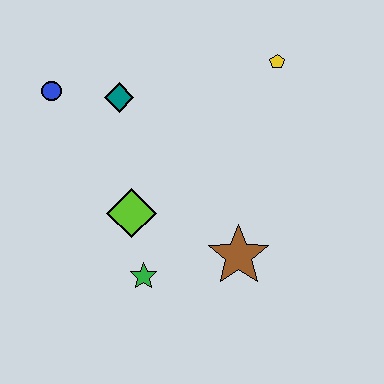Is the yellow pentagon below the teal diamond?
No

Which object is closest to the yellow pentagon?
The teal diamond is closest to the yellow pentagon.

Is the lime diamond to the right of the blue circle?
Yes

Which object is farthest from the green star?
The yellow pentagon is farthest from the green star.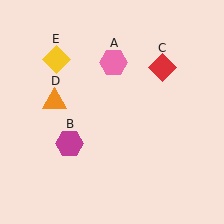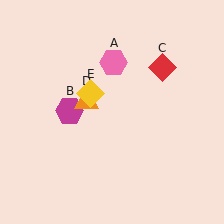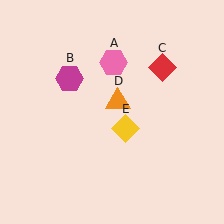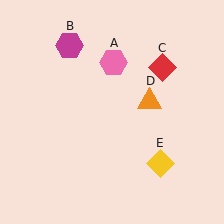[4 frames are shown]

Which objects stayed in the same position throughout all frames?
Pink hexagon (object A) and red diamond (object C) remained stationary.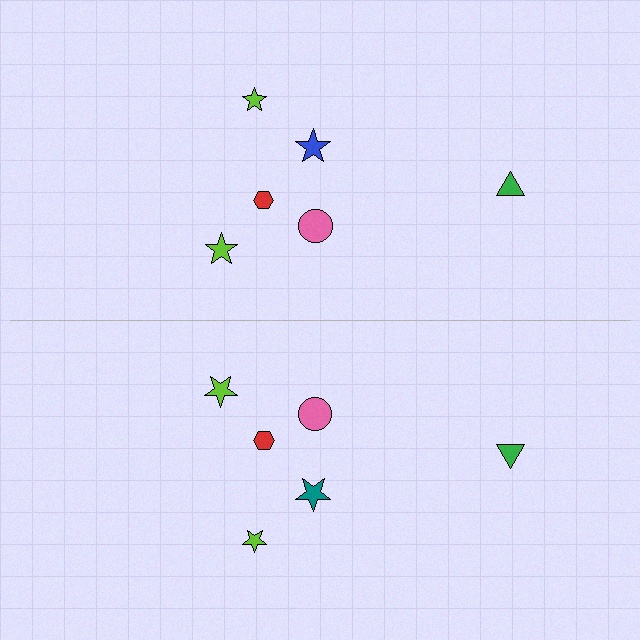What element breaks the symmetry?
The teal star on the bottom side breaks the symmetry — its mirror counterpart is blue.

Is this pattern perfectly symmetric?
No, the pattern is not perfectly symmetric. The teal star on the bottom side breaks the symmetry — its mirror counterpart is blue.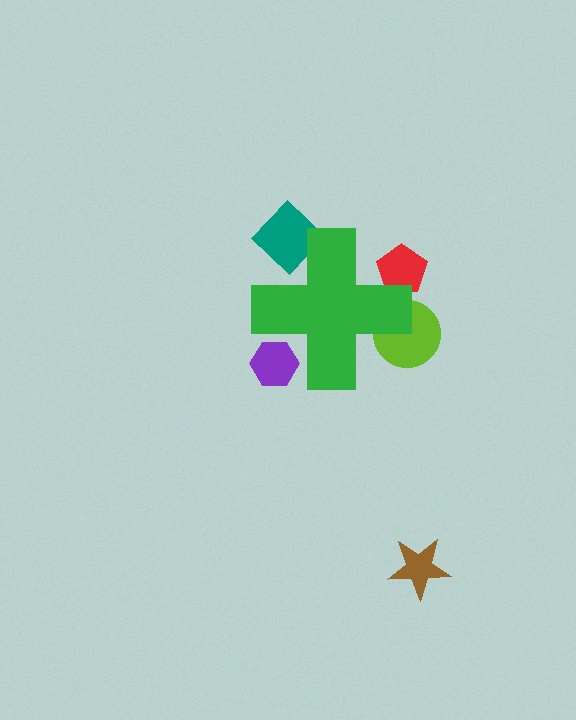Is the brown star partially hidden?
No, the brown star is fully visible.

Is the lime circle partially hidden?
Yes, the lime circle is partially hidden behind the green cross.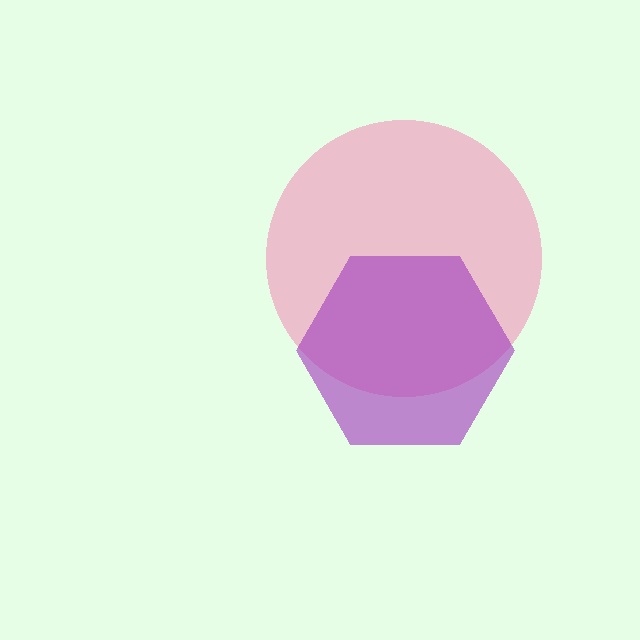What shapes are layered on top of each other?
The layered shapes are: a pink circle, a purple hexagon.